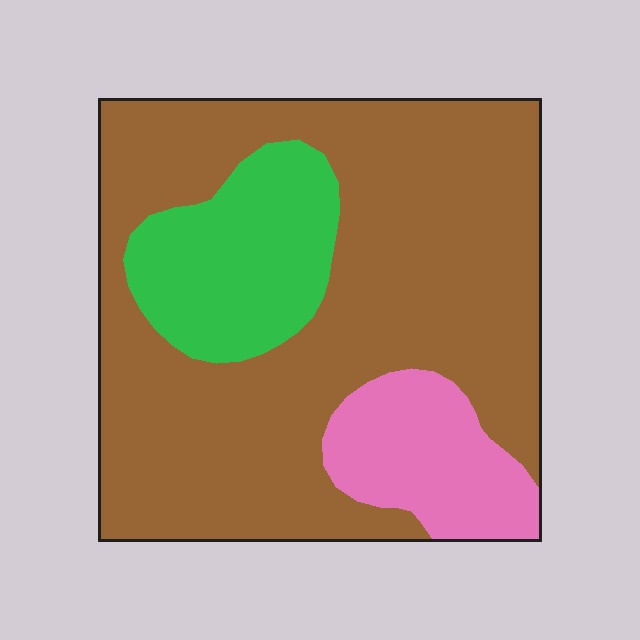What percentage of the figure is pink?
Pink covers around 15% of the figure.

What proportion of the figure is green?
Green takes up about one sixth (1/6) of the figure.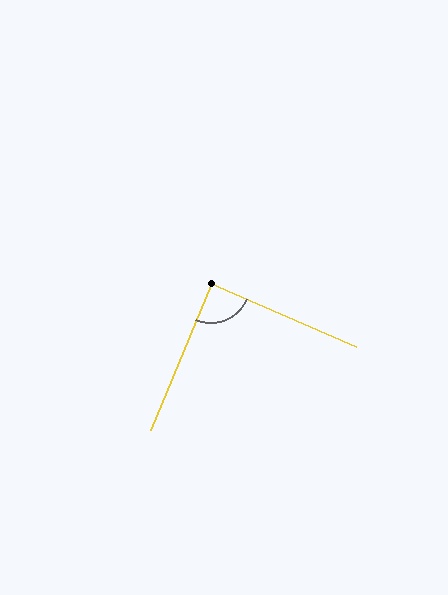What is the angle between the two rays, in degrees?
Approximately 89 degrees.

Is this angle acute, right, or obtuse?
It is approximately a right angle.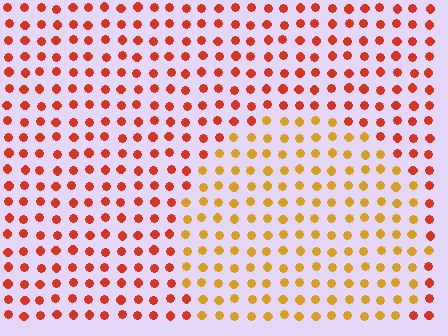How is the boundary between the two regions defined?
The boundary is defined purely by a slight shift in hue (about 36 degrees). Spacing, size, and orientation are identical on both sides.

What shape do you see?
I see a circle.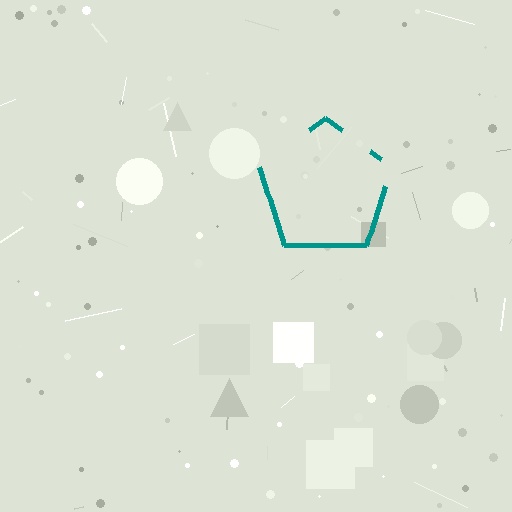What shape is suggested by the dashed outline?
The dashed outline suggests a pentagon.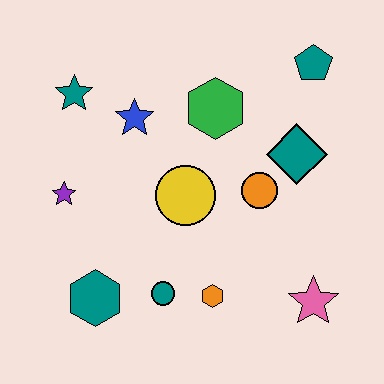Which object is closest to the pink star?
The orange hexagon is closest to the pink star.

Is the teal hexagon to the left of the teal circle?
Yes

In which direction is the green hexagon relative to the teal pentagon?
The green hexagon is to the left of the teal pentagon.